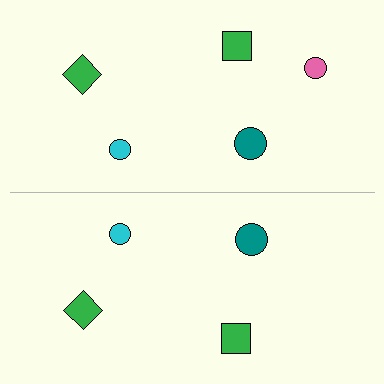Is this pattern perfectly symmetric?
No, the pattern is not perfectly symmetric. A pink circle is missing from the bottom side.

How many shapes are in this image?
There are 9 shapes in this image.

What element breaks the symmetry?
A pink circle is missing from the bottom side.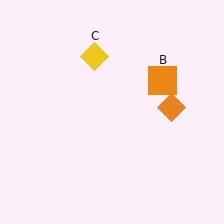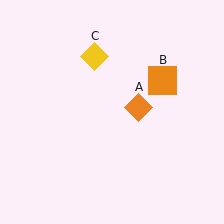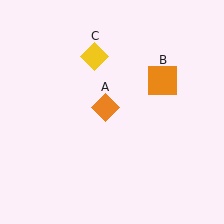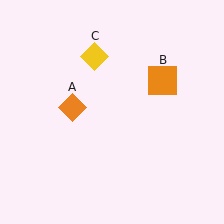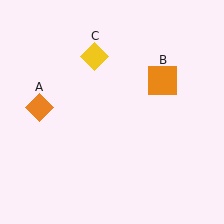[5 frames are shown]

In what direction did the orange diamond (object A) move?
The orange diamond (object A) moved left.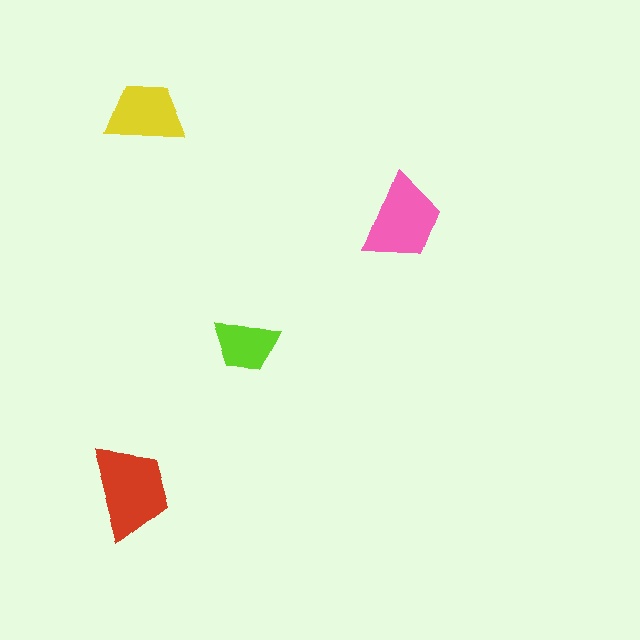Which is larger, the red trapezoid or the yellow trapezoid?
The red one.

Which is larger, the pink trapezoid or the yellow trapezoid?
The pink one.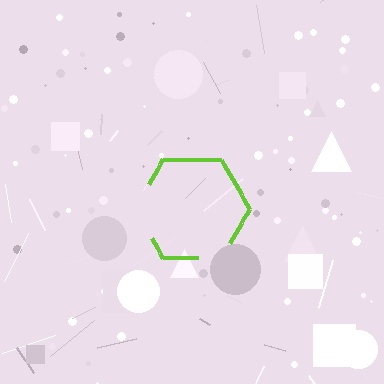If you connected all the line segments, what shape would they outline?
They would outline a hexagon.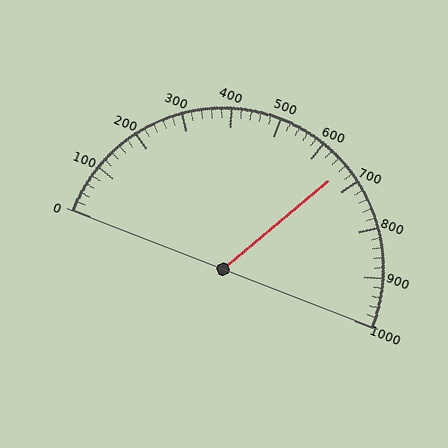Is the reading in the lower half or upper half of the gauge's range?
The reading is in the upper half of the range (0 to 1000).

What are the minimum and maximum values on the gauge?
The gauge ranges from 0 to 1000.